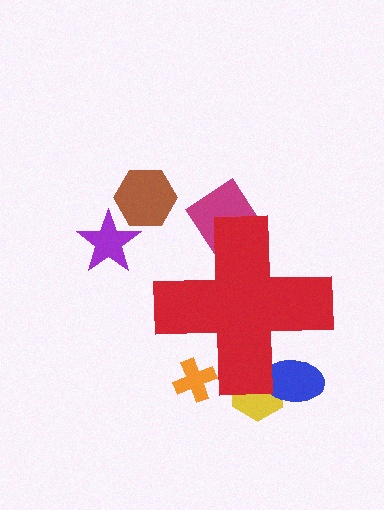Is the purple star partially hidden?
No, the purple star is fully visible.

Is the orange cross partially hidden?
Yes, the orange cross is partially hidden behind the red cross.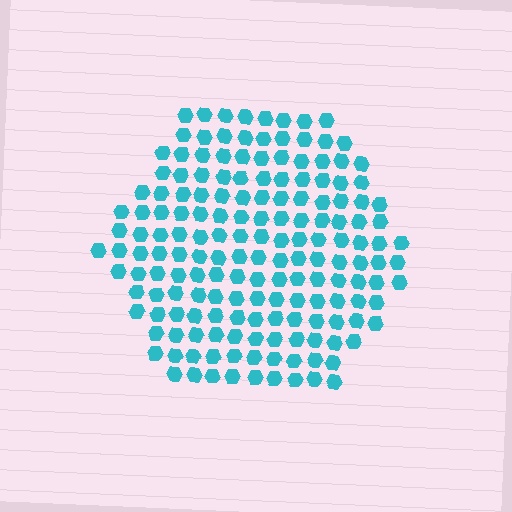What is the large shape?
The large shape is a hexagon.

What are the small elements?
The small elements are hexagons.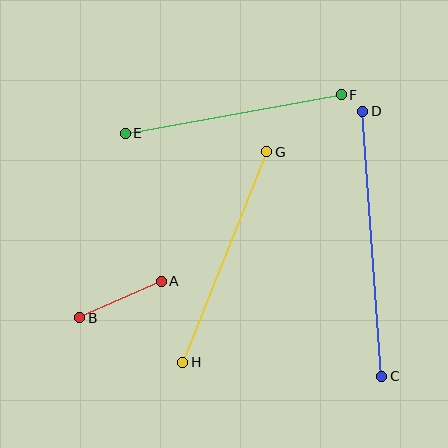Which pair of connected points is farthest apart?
Points C and D are farthest apart.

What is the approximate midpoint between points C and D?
The midpoint is at approximately (372, 244) pixels.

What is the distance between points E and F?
The distance is approximately 220 pixels.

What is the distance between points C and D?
The distance is approximately 266 pixels.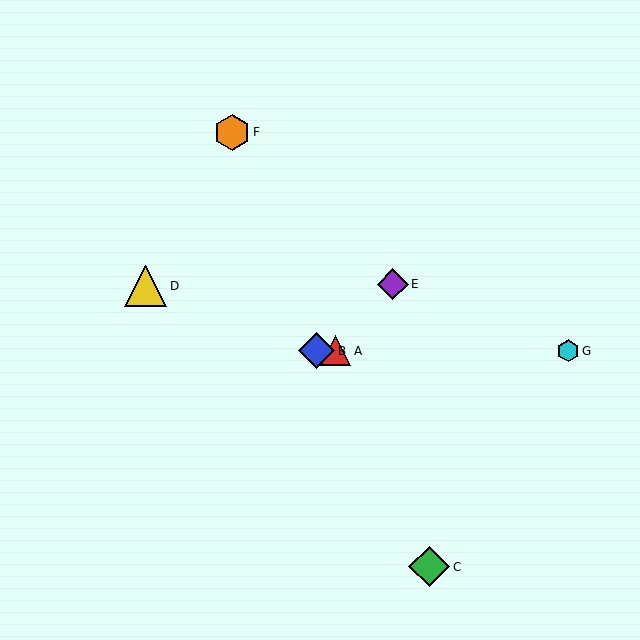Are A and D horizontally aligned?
No, A is at y≈351 and D is at y≈286.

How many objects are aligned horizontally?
3 objects (A, B, G) are aligned horizontally.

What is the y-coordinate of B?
Object B is at y≈351.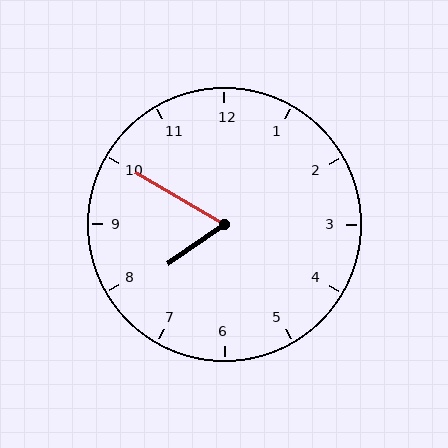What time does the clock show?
7:50.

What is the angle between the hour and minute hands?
Approximately 65 degrees.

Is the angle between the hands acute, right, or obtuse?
It is acute.